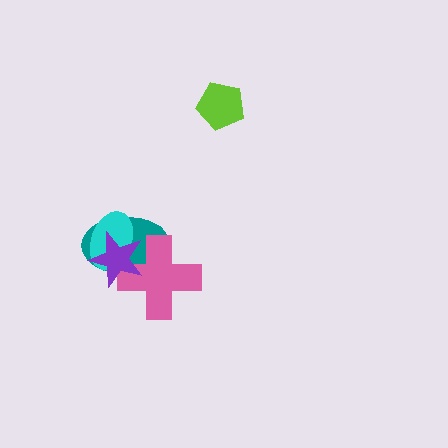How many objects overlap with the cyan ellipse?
3 objects overlap with the cyan ellipse.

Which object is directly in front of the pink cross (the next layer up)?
The cyan ellipse is directly in front of the pink cross.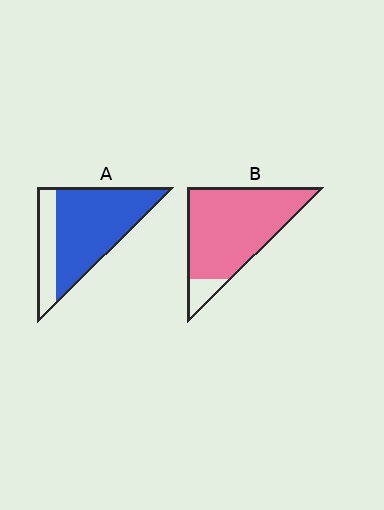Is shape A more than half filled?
Yes.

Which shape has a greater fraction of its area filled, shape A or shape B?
Shape B.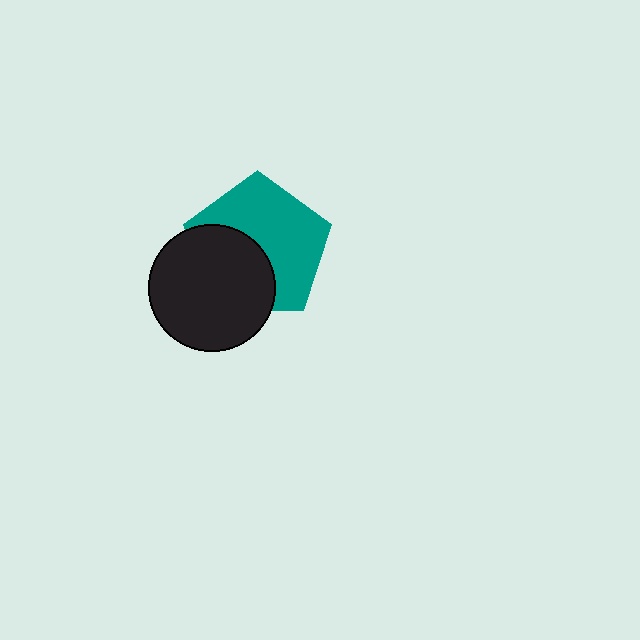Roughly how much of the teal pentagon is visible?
About half of it is visible (roughly 59%).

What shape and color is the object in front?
The object in front is a black circle.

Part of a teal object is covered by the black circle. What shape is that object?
It is a pentagon.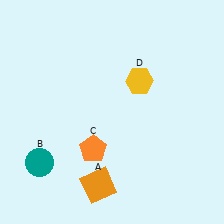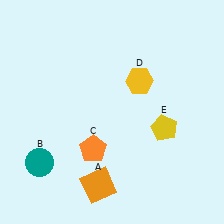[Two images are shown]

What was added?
A yellow pentagon (E) was added in Image 2.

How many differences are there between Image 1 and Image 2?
There is 1 difference between the two images.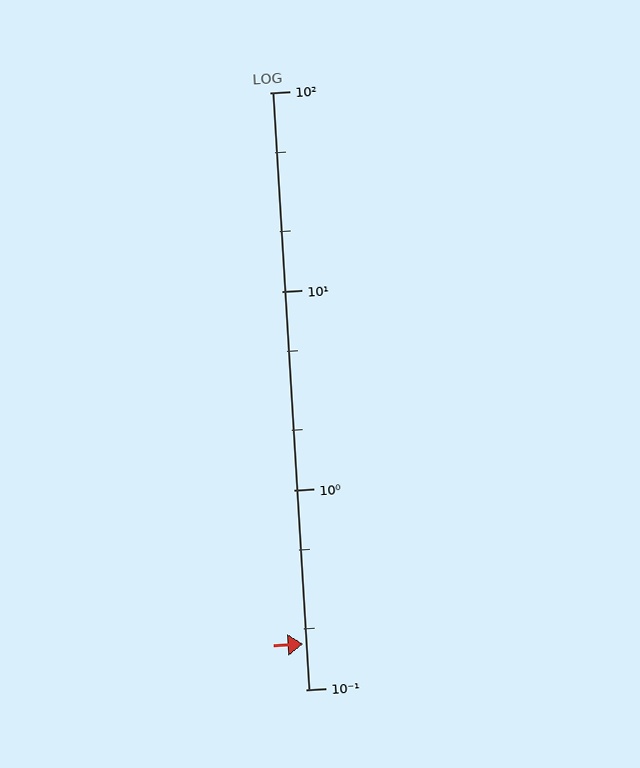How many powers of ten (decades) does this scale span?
The scale spans 3 decades, from 0.1 to 100.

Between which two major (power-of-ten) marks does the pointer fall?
The pointer is between 0.1 and 1.